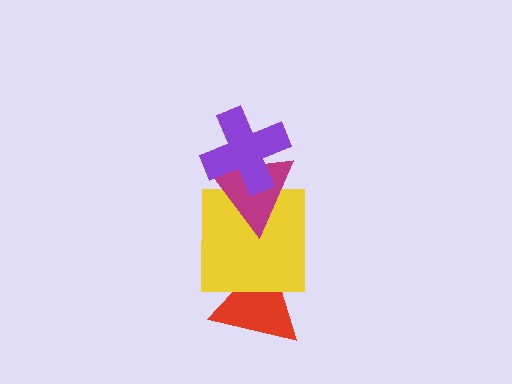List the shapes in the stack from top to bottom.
From top to bottom: the purple cross, the magenta triangle, the yellow square, the red triangle.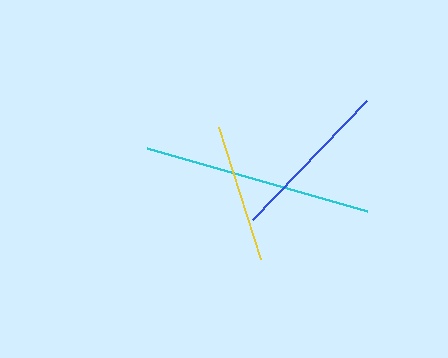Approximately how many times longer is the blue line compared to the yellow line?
The blue line is approximately 1.2 times the length of the yellow line.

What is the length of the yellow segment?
The yellow segment is approximately 138 pixels long.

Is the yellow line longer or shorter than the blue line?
The blue line is longer than the yellow line.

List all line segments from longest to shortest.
From longest to shortest: cyan, blue, yellow.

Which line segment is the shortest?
The yellow line is the shortest at approximately 138 pixels.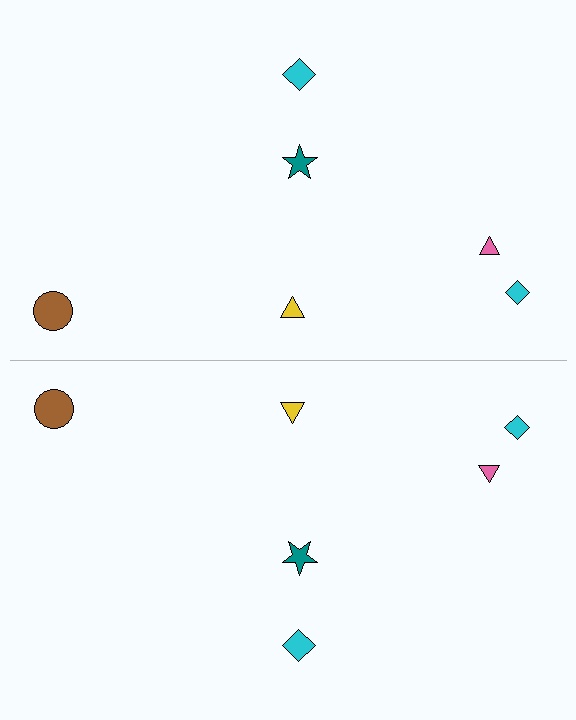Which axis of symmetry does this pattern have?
The pattern has a horizontal axis of symmetry running through the center of the image.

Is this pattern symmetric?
Yes, this pattern has bilateral (reflection) symmetry.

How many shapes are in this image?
There are 12 shapes in this image.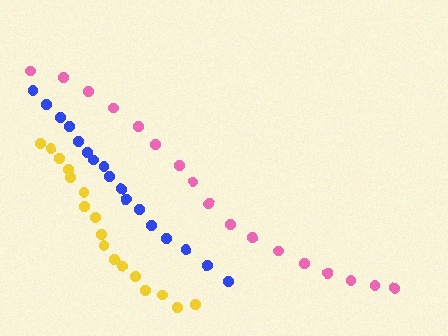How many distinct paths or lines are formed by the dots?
There are 3 distinct paths.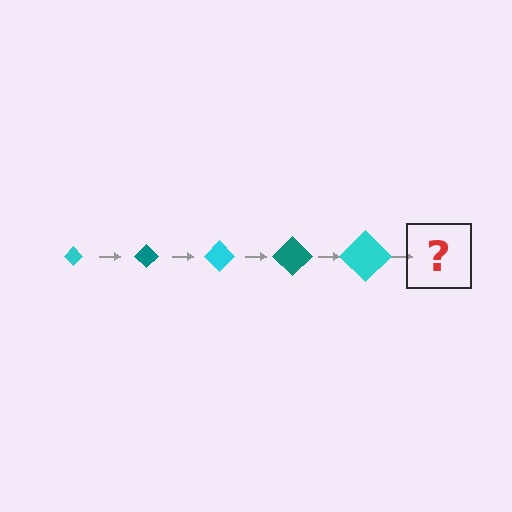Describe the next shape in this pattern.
It should be a teal diamond, larger than the previous one.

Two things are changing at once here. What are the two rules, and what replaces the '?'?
The two rules are that the diamond grows larger each step and the color cycles through cyan and teal. The '?' should be a teal diamond, larger than the previous one.